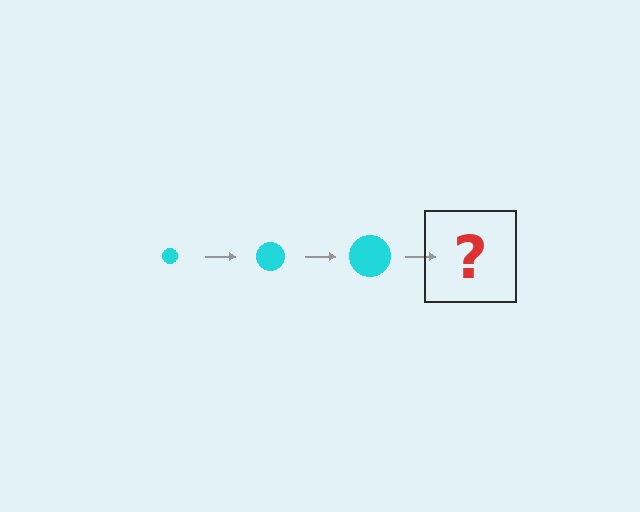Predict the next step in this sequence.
The next step is a cyan circle, larger than the previous one.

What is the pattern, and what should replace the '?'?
The pattern is that the circle gets progressively larger each step. The '?' should be a cyan circle, larger than the previous one.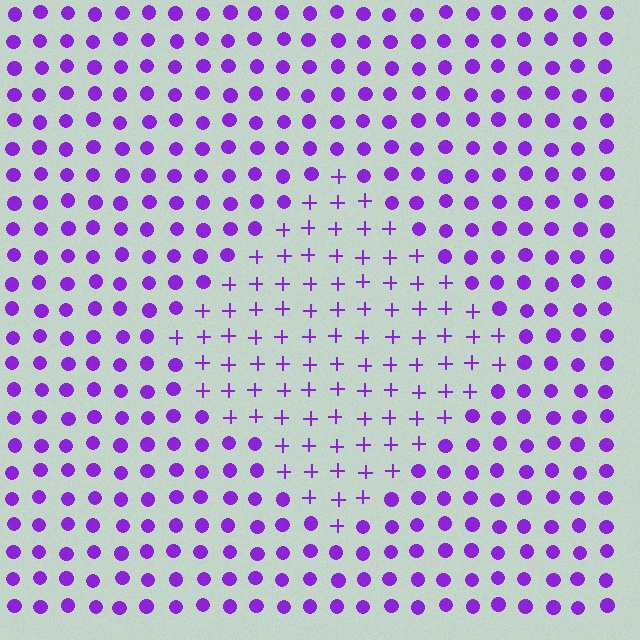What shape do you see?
I see a diamond.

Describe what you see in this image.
The image is filled with small purple elements arranged in a uniform grid. A diamond-shaped region contains plus signs, while the surrounding area contains circles. The boundary is defined purely by the change in element shape.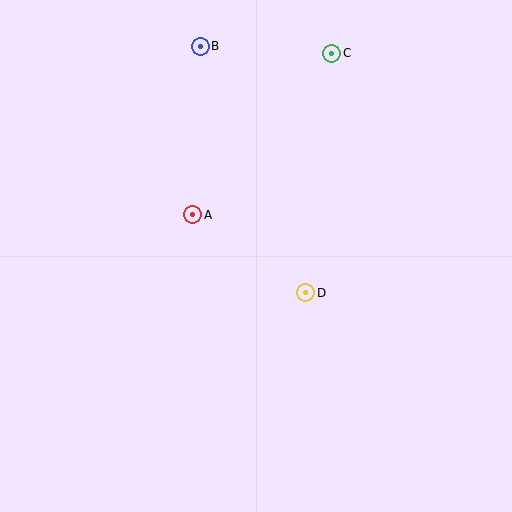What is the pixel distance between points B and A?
The distance between B and A is 168 pixels.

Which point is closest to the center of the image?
Point D at (306, 293) is closest to the center.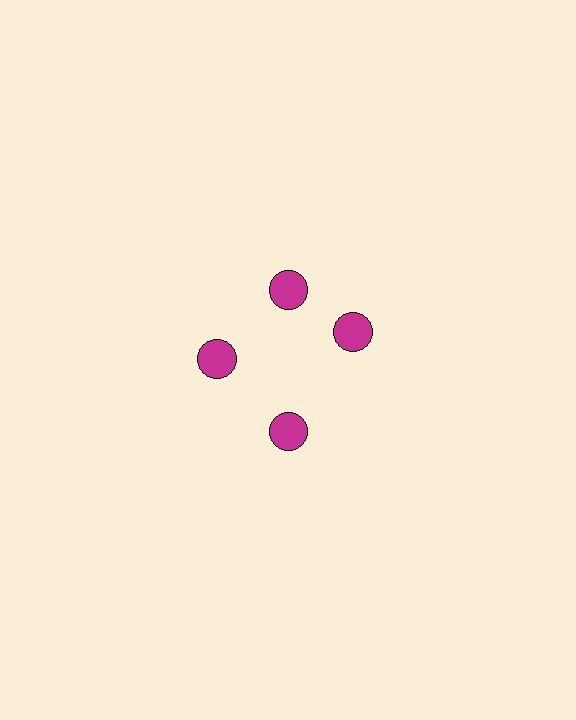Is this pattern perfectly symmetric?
No. The 4 magenta circles are arranged in a ring, but one element near the 3 o'clock position is rotated out of alignment along the ring, breaking the 4-fold rotational symmetry.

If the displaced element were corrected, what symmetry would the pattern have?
It would have 4-fold rotational symmetry — the pattern would map onto itself every 90 degrees.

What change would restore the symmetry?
The symmetry would be restored by rotating it back into even spacing with its neighbors so that all 4 circles sit at equal angles and equal distance from the center.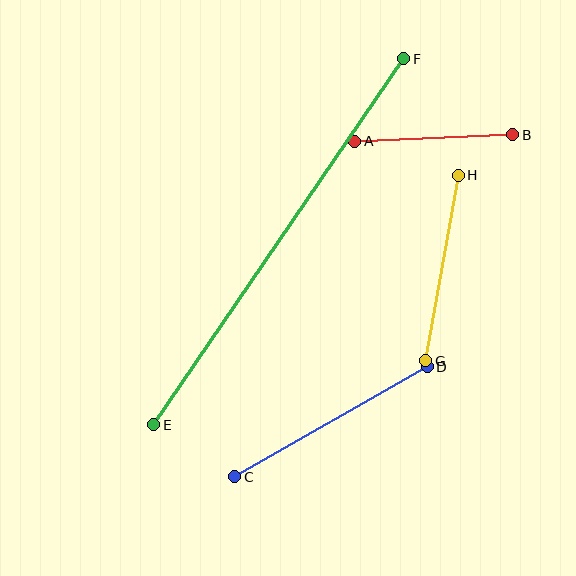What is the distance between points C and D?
The distance is approximately 222 pixels.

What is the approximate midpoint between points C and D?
The midpoint is at approximately (331, 422) pixels.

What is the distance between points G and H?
The distance is approximately 188 pixels.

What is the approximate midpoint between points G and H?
The midpoint is at approximately (442, 268) pixels.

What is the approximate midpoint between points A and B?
The midpoint is at approximately (434, 138) pixels.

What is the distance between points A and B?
The distance is approximately 158 pixels.